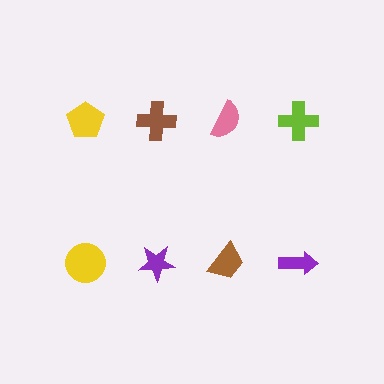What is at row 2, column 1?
A yellow circle.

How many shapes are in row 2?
4 shapes.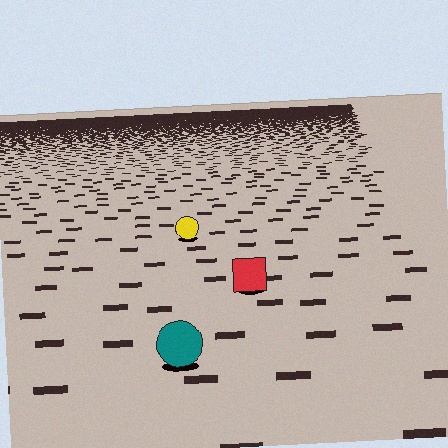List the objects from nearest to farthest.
From nearest to farthest: the teal circle, the red square, the yellow circle.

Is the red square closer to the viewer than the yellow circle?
Yes. The red square is closer — you can tell from the texture gradient: the ground texture is coarser near it.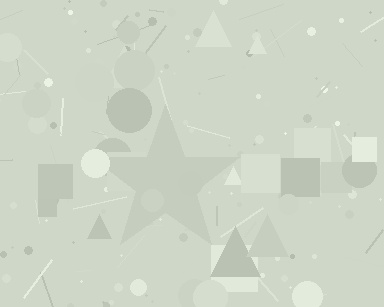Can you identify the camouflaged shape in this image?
The camouflaged shape is a star.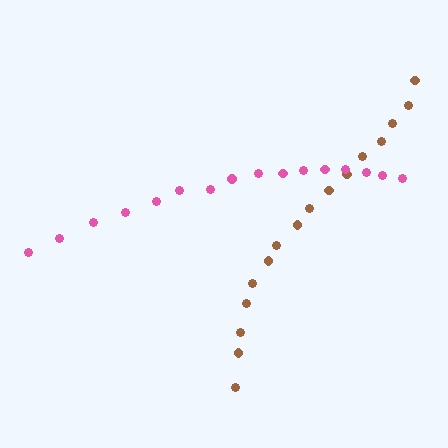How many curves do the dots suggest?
There are 2 distinct paths.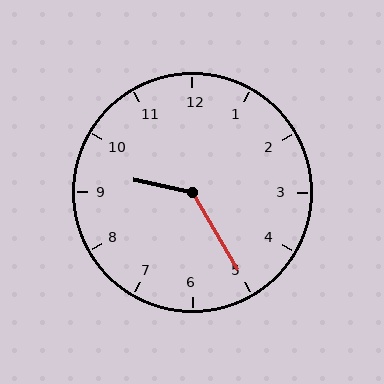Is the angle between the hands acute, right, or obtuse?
It is obtuse.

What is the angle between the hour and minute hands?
Approximately 132 degrees.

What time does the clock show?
9:25.